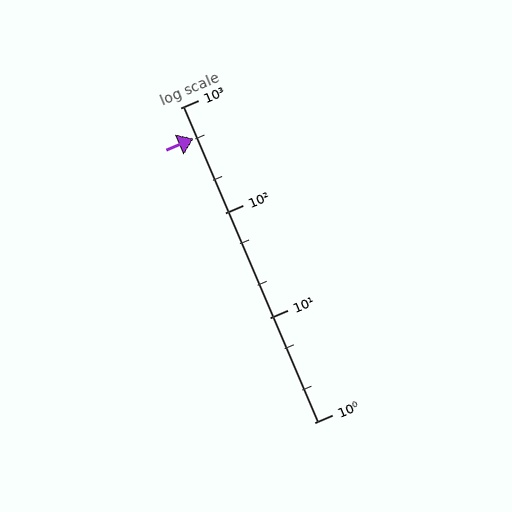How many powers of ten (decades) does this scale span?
The scale spans 3 decades, from 1 to 1000.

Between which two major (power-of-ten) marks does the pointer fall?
The pointer is between 100 and 1000.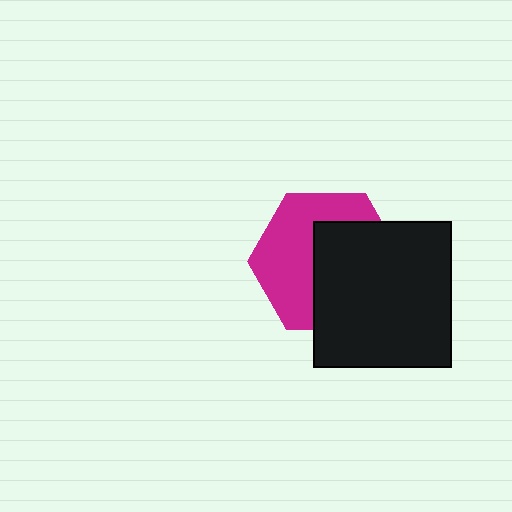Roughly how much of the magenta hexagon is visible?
About half of it is visible (roughly 50%).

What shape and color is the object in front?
The object in front is a black rectangle.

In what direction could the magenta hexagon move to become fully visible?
The magenta hexagon could move left. That would shift it out from behind the black rectangle entirely.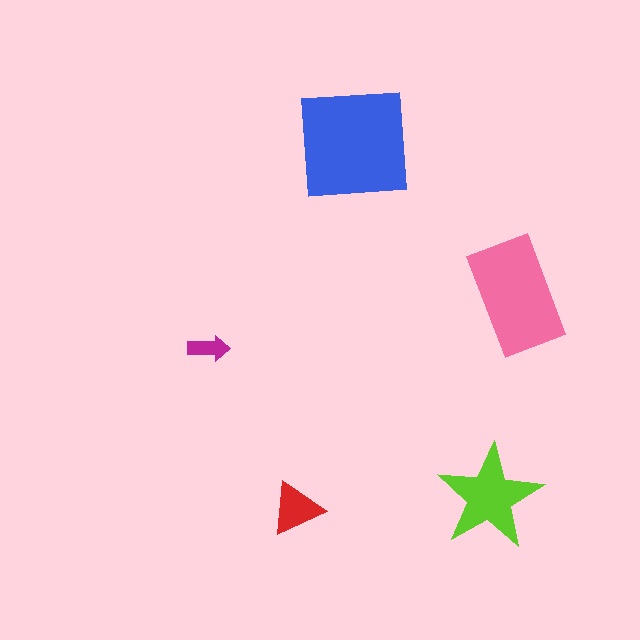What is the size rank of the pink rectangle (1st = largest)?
2nd.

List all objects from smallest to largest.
The magenta arrow, the red triangle, the lime star, the pink rectangle, the blue square.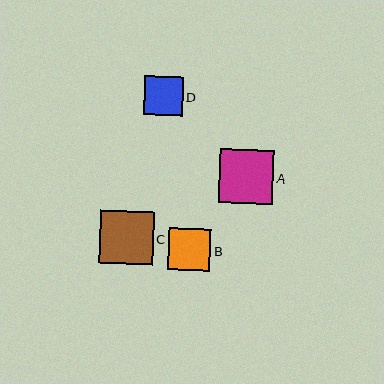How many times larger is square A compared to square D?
Square A is approximately 1.4 times the size of square D.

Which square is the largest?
Square A is the largest with a size of approximately 54 pixels.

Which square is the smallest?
Square D is the smallest with a size of approximately 39 pixels.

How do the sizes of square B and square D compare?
Square B and square D are approximately the same size.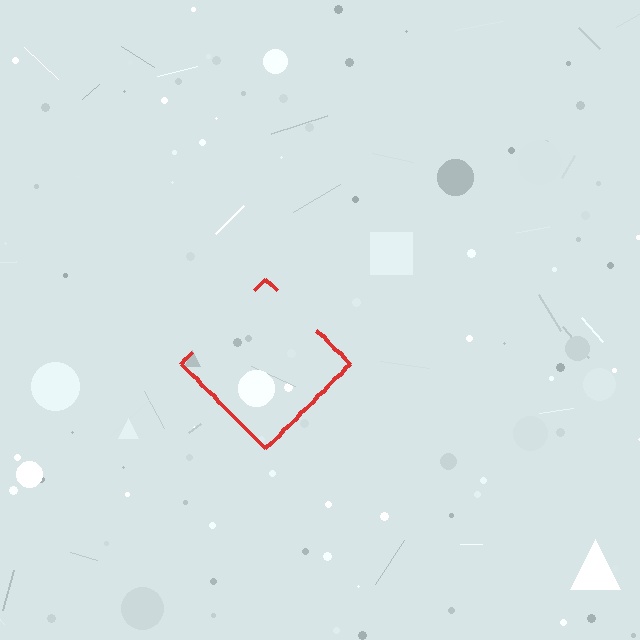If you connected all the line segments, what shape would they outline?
They would outline a diamond.